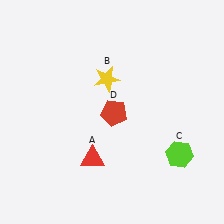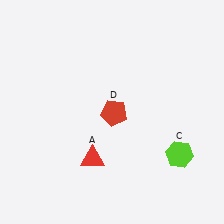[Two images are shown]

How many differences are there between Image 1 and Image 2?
There is 1 difference between the two images.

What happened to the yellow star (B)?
The yellow star (B) was removed in Image 2. It was in the top-left area of Image 1.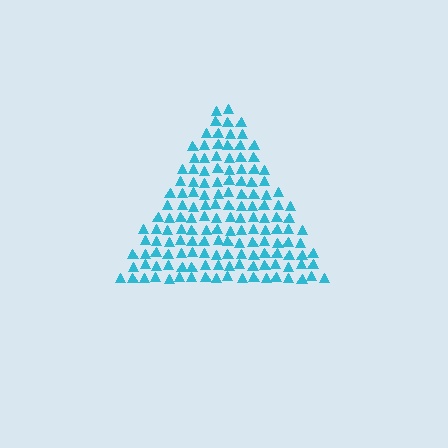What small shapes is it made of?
It is made of small triangles.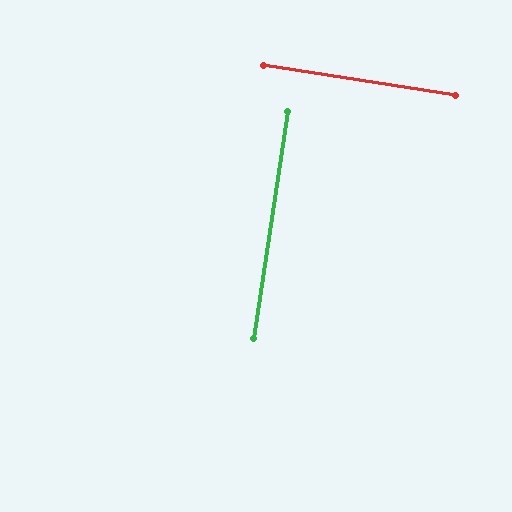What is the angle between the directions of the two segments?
Approximately 89 degrees.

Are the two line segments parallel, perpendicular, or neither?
Perpendicular — they meet at approximately 89°.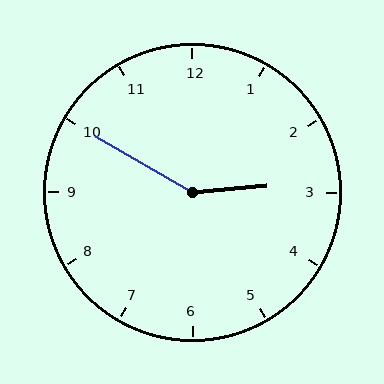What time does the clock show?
2:50.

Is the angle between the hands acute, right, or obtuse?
It is obtuse.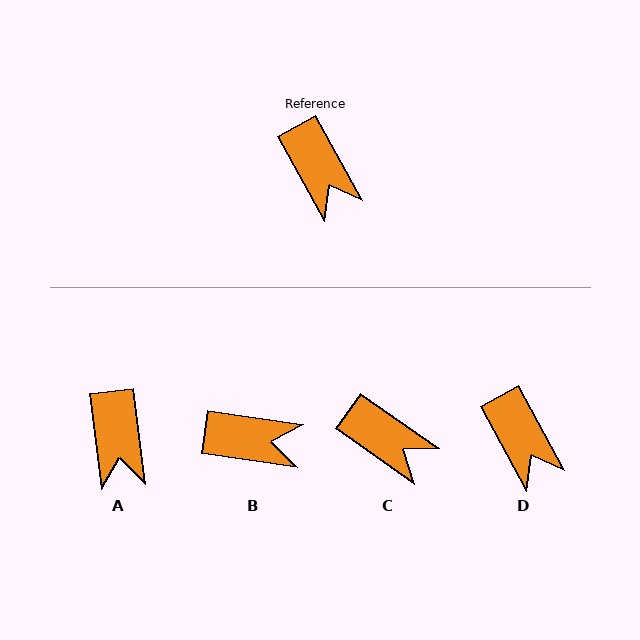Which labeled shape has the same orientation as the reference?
D.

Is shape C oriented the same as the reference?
No, it is off by about 26 degrees.